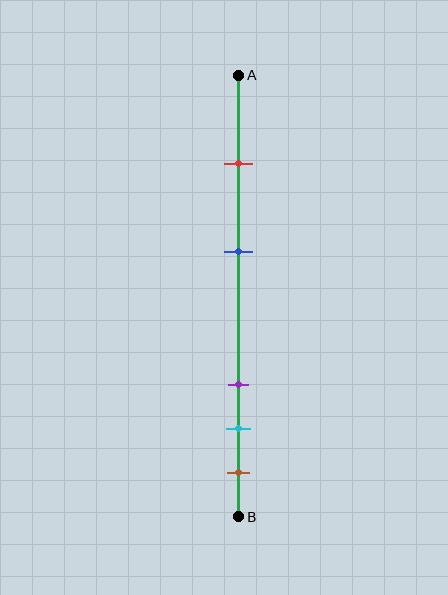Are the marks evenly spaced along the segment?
No, the marks are not evenly spaced.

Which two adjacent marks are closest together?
The cyan and brown marks are the closest adjacent pair.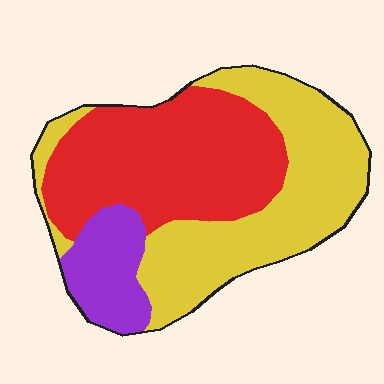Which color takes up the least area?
Purple, at roughly 15%.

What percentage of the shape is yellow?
Yellow covers 44% of the shape.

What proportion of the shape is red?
Red takes up about two fifths (2/5) of the shape.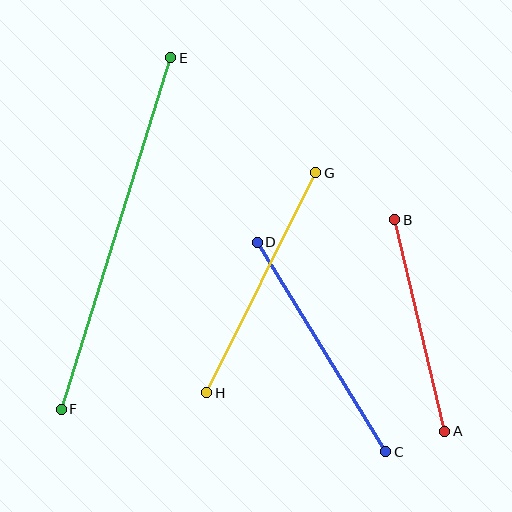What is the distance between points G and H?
The distance is approximately 246 pixels.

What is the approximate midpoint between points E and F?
The midpoint is at approximately (116, 233) pixels.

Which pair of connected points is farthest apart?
Points E and F are farthest apart.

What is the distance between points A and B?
The distance is approximately 217 pixels.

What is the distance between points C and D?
The distance is approximately 246 pixels.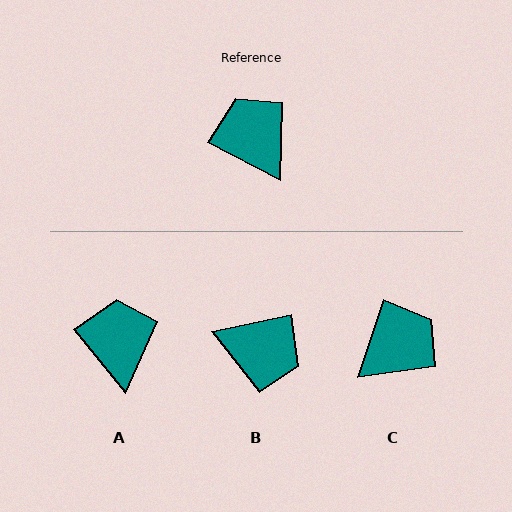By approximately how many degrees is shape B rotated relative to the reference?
Approximately 140 degrees clockwise.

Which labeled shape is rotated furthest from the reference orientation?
B, about 140 degrees away.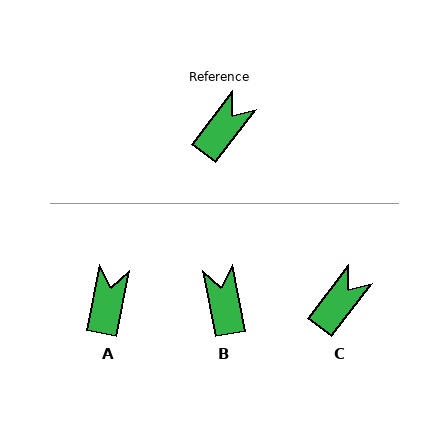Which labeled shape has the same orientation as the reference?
C.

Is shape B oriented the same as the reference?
No, it is off by about 49 degrees.